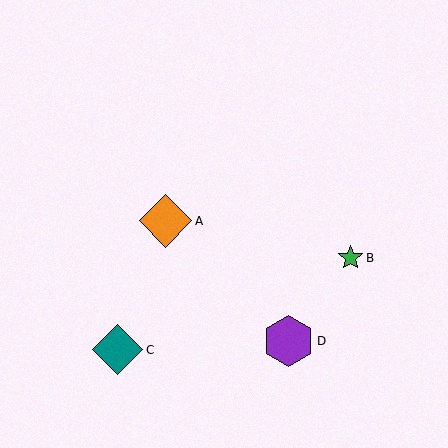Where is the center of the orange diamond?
The center of the orange diamond is at (166, 221).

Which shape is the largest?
The orange diamond (labeled A) is the largest.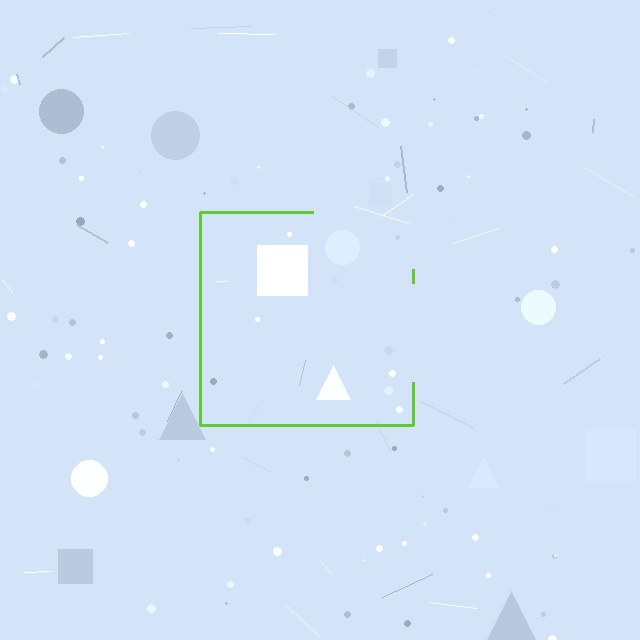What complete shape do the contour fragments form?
The contour fragments form a square.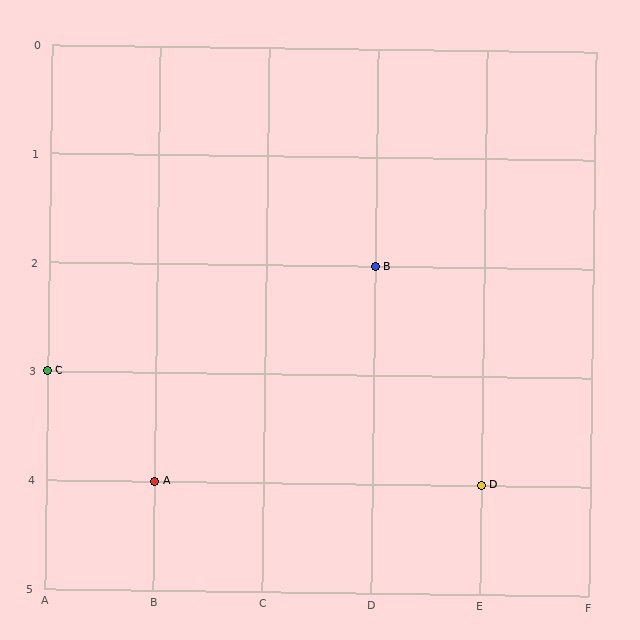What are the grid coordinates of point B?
Point B is at grid coordinates (D, 2).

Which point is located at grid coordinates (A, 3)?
Point C is at (A, 3).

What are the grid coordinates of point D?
Point D is at grid coordinates (E, 4).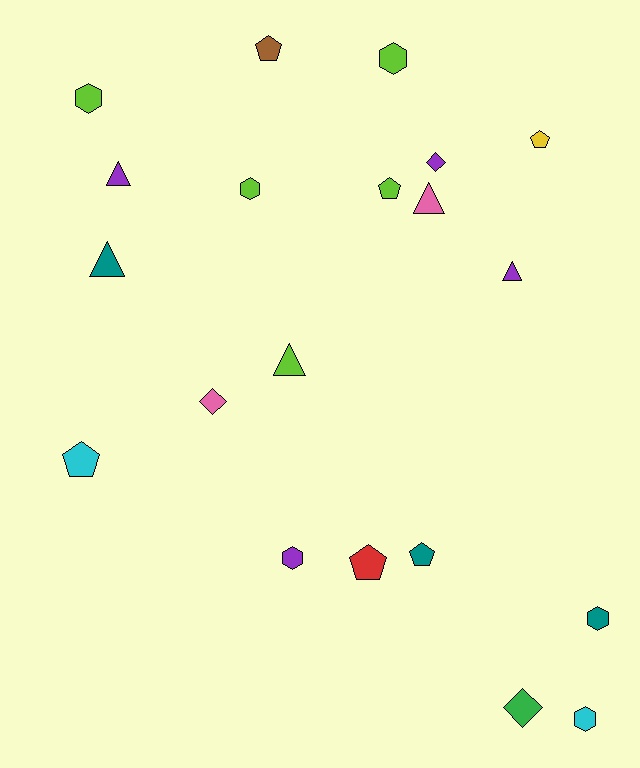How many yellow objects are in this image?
There is 1 yellow object.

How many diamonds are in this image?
There are 3 diamonds.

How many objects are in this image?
There are 20 objects.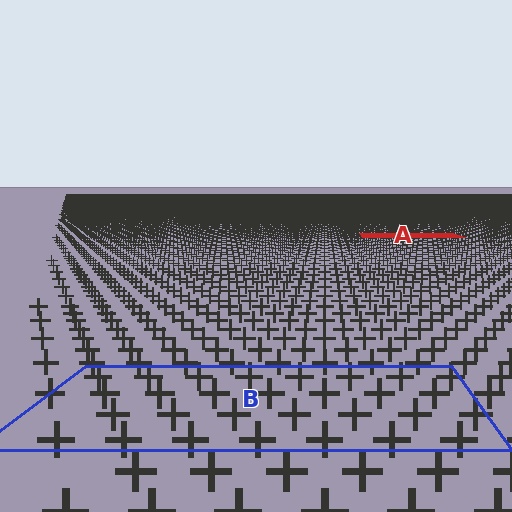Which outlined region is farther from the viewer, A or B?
Region A is farther from the viewer — the texture elements inside it appear smaller and more densely packed.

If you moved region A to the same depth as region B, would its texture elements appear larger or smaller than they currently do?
They would appear larger. At a closer depth, the same texture elements are projected at a bigger on-screen size.